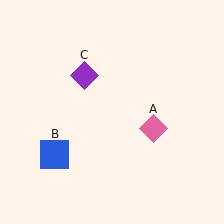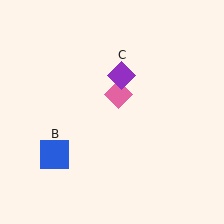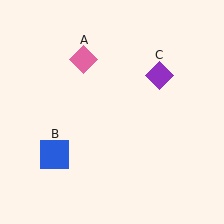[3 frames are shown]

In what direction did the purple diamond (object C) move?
The purple diamond (object C) moved right.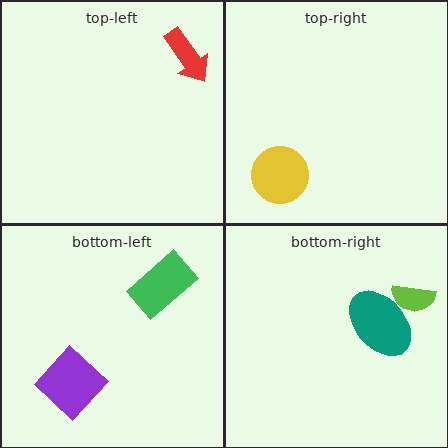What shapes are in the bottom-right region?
The teal ellipse, the lime semicircle.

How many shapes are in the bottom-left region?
2.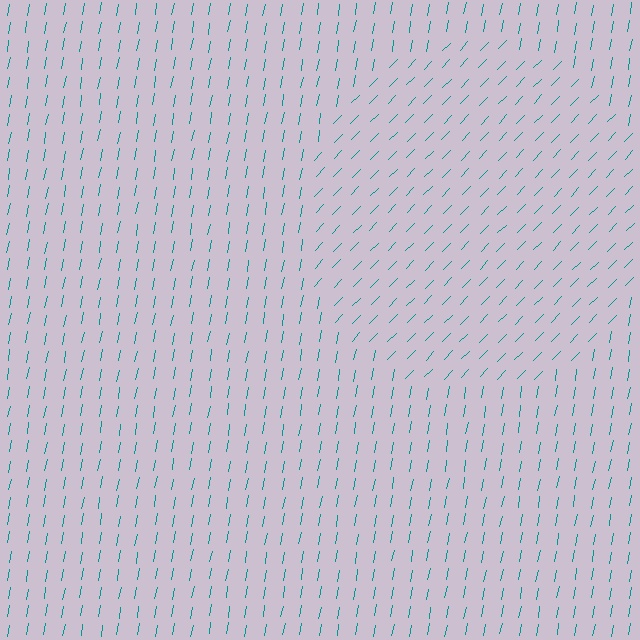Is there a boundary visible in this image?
Yes, there is a texture boundary formed by a change in line orientation.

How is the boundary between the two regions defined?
The boundary is defined purely by a change in line orientation (approximately 34 degrees difference). All lines are the same color and thickness.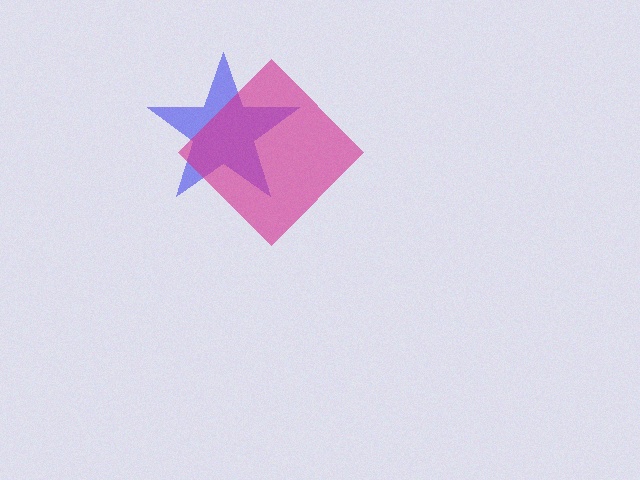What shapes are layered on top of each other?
The layered shapes are: a blue star, a magenta diamond.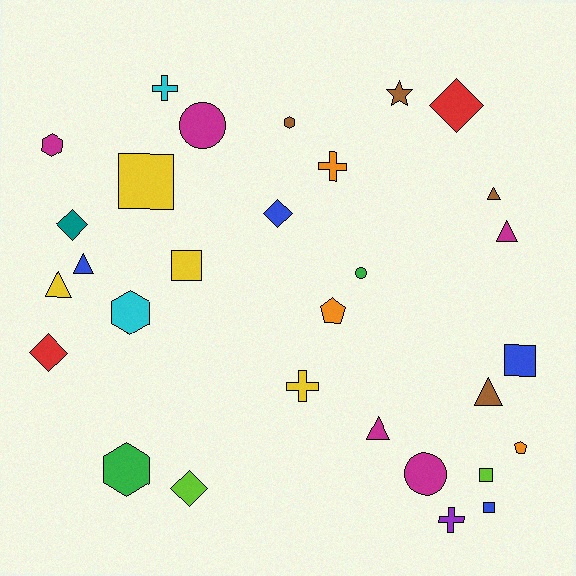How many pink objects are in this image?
There are no pink objects.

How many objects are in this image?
There are 30 objects.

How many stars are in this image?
There is 1 star.